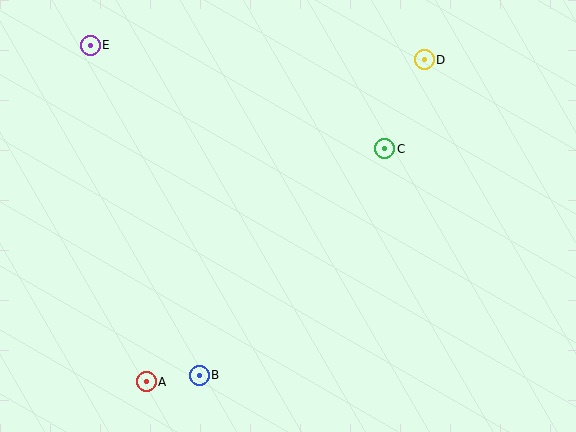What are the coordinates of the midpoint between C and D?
The midpoint between C and D is at (405, 104).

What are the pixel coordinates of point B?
Point B is at (199, 375).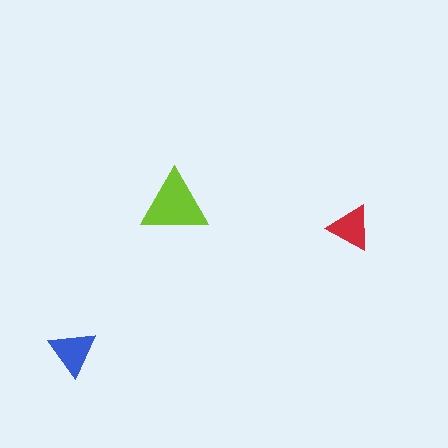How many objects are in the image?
There are 3 objects in the image.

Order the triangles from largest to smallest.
the lime one, the blue one, the red one.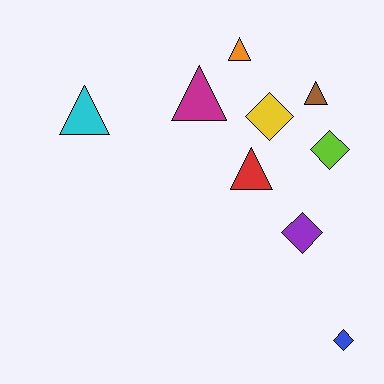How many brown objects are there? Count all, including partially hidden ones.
There is 1 brown object.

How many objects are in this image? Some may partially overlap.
There are 9 objects.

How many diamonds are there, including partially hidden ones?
There are 4 diamonds.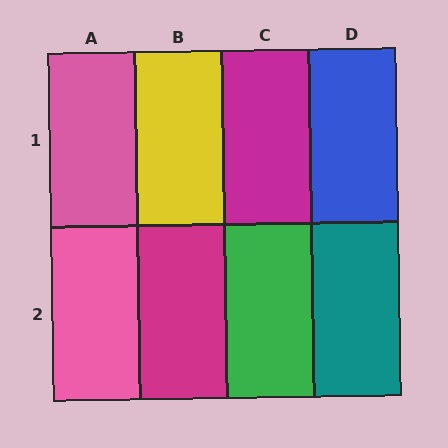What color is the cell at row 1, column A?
Pink.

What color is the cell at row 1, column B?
Yellow.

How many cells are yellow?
1 cell is yellow.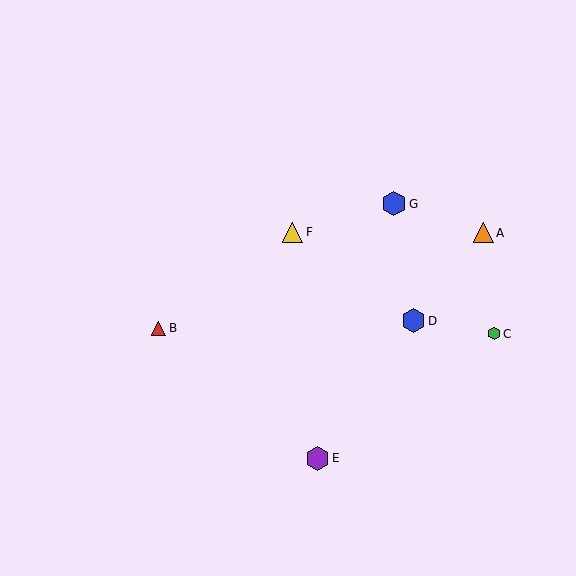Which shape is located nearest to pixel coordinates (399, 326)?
The blue hexagon (labeled D) at (413, 321) is nearest to that location.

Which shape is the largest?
The blue hexagon (labeled G) is the largest.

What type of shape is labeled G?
Shape G is a blue hexagon.